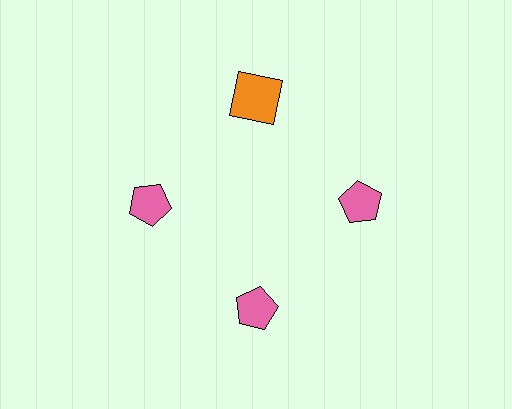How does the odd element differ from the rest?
It differs in both color (orange instead of pink) and shape (square instead of pentagon).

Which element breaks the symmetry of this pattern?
The orange square at roughly the 12 o'clock position breaks the symmetry. All other shapes are pink pentagons.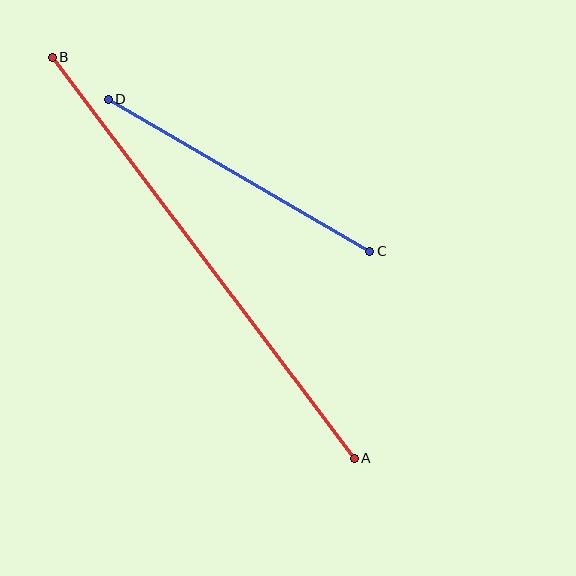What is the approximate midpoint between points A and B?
The midpoint is at approximately (203, 258) pixels.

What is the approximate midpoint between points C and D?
The midpoint is at approximately (239, 175) pixels.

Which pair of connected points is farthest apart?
Points A and B are farthest apart.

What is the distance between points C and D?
The distance is approximately 302 pixels.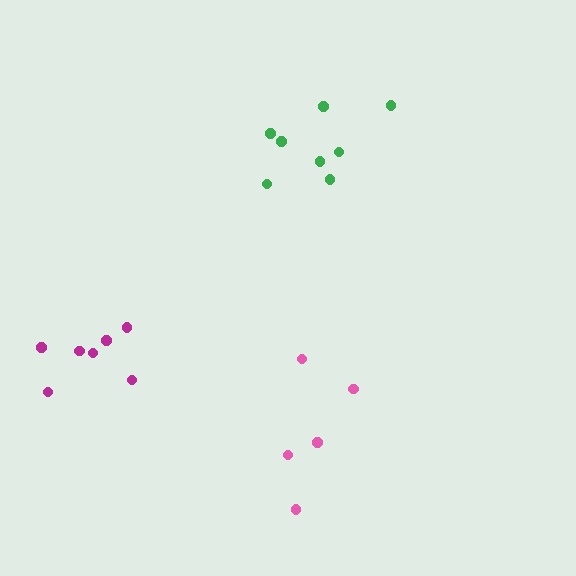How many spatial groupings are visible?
There are 3 spatial groupings.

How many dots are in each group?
Group 1: 7 dots, Group 2: 5 dots, Group 3: 8 dots (20 total).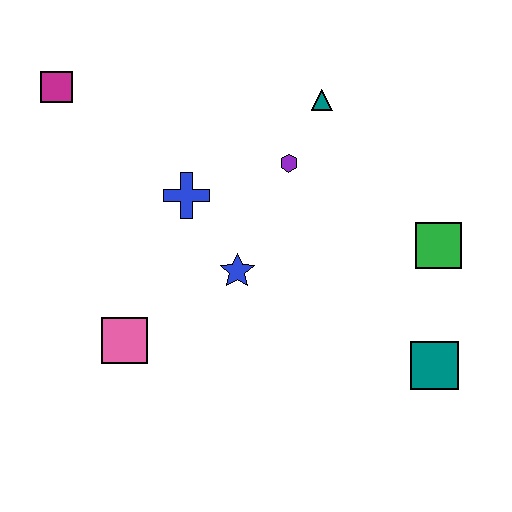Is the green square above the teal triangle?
No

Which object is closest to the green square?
The teal square is closest to the green square.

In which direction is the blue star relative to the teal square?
The blue star is to the left of the teal square.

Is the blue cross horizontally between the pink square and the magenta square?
No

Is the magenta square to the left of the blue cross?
Yes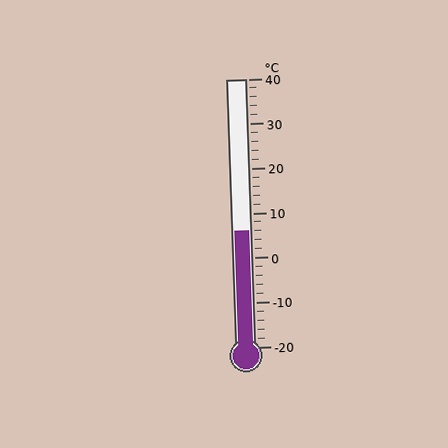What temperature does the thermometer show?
The thermometer shows approximately 6°C.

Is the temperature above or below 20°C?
The temperature is below 20°C.